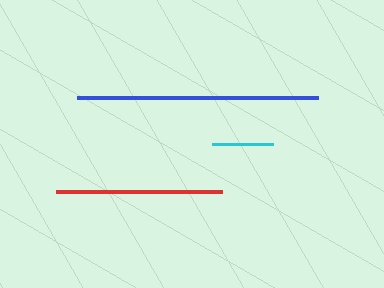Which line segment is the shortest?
The cyan line is the shortest at approximately 61 pixels.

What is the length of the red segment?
The red segment is approximately 166 pixels long.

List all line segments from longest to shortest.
From longest to shortest: blue, red, cyan.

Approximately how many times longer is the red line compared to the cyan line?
The red line is approximately 2.7 times the length of the cyan line.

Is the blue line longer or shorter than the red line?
The blue line is longer than the red line.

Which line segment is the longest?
The blue line is the longest at approximately 240 pixels.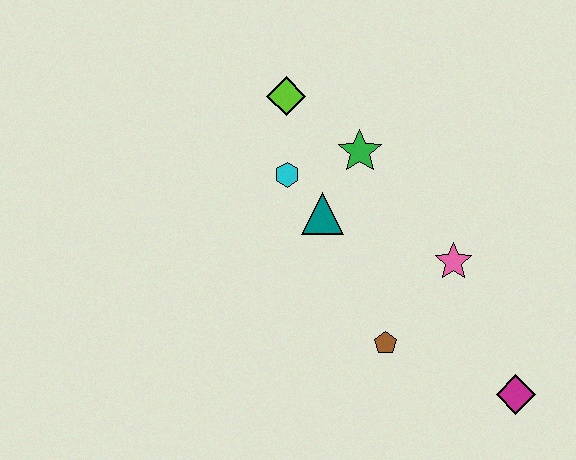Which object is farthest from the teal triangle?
The magenta diamond is farthest from the teal triangle.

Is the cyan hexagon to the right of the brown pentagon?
No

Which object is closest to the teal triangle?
The cyan hexagon is closest to the teal triangle.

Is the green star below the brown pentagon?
No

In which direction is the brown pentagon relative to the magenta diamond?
The brown pentagon is to the left of the magenta diamond.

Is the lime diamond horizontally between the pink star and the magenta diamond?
No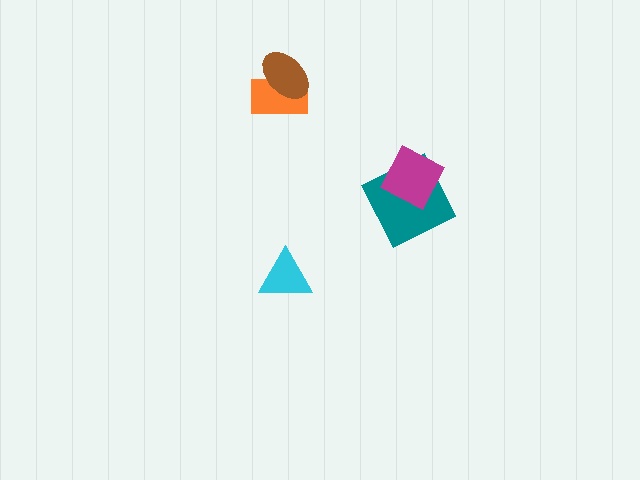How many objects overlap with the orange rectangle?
1 object overlaps with the orange rectangle.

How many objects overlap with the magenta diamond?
1 object overlaps with the magenta diamond.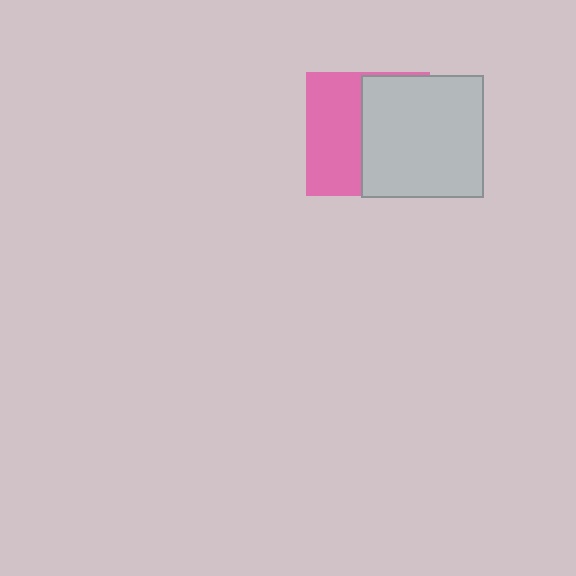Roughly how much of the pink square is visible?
About half of it is visible (roughly 47%).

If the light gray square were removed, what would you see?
You would see the complete pink square.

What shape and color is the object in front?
The object in front is a light gray square.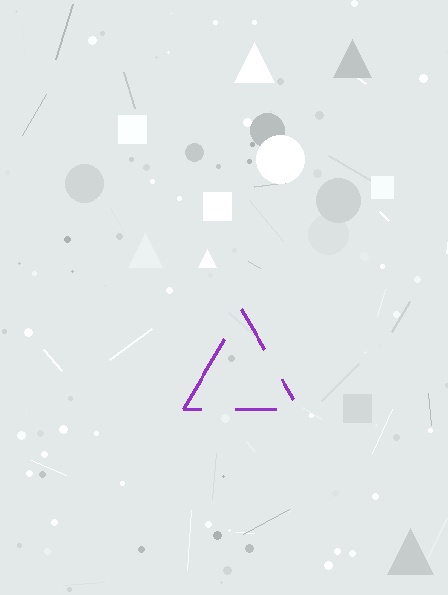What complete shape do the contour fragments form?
The contour fragments form a triangle.